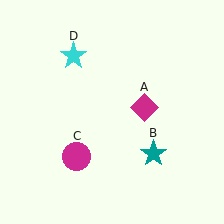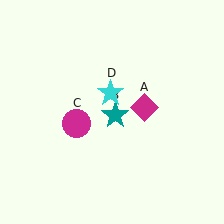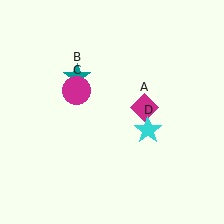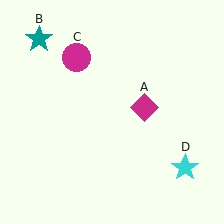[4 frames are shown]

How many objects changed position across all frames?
3 objects changed position: teal star (object B), magenta circle (object C), cyan star (object D).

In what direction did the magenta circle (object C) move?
The magenta circle (object C) moved up.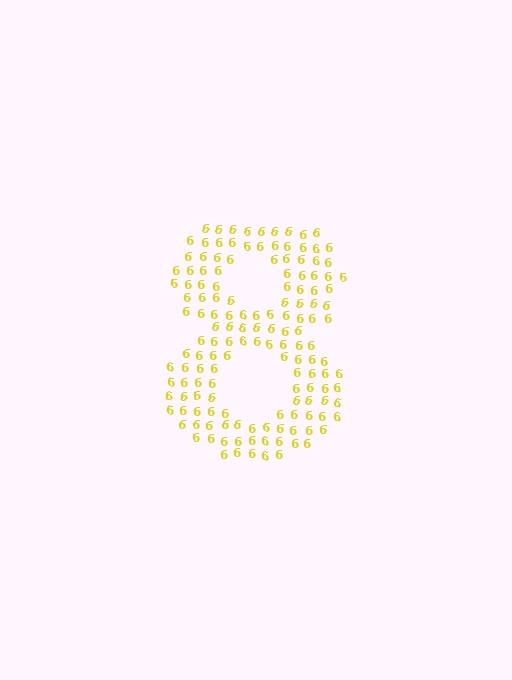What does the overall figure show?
The overall figure shows the digit 8.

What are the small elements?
The small elements are digit 6's.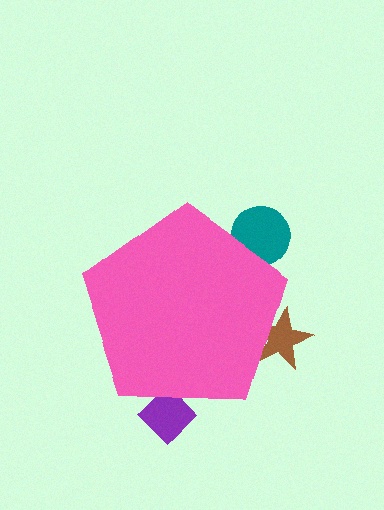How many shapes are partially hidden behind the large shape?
3 shapes are partially hidden.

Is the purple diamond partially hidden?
Yes, the purple diamond is partially hidden behind the pink pentagon.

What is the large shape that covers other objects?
A pink pentagon.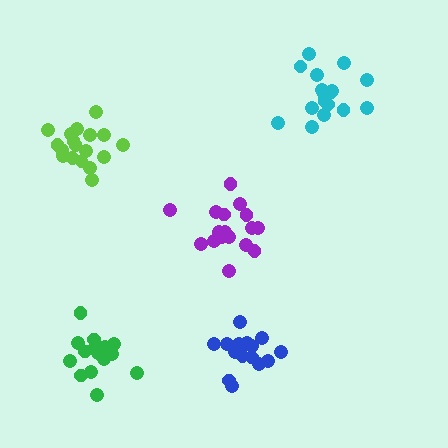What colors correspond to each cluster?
The clusters are colored: lime, purple, blue, green, cyan.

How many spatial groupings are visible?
There are 5 spatial groupings.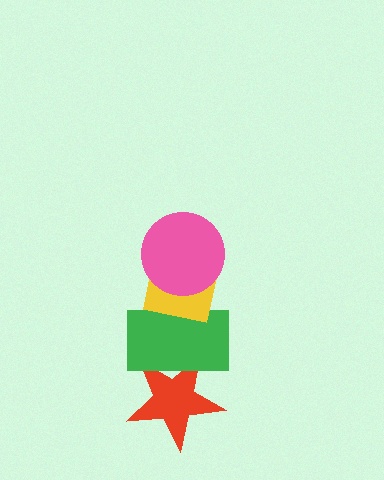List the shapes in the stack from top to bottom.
From top to bottom: the pink circle, the yellow square, the green rectangle, the red star.